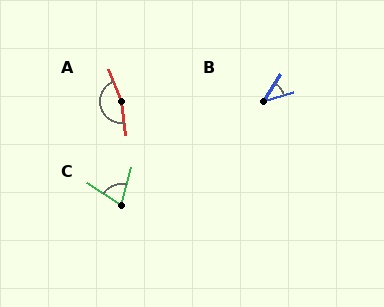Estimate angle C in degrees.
Approximately 72 degrees.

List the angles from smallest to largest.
B (41°), C (72°), A (166°).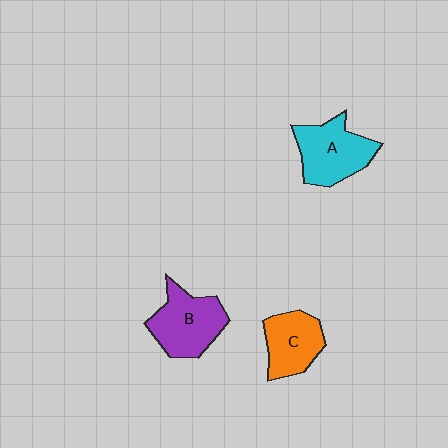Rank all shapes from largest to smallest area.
From largest to smallest: B (purple), A (cyan), C (orange).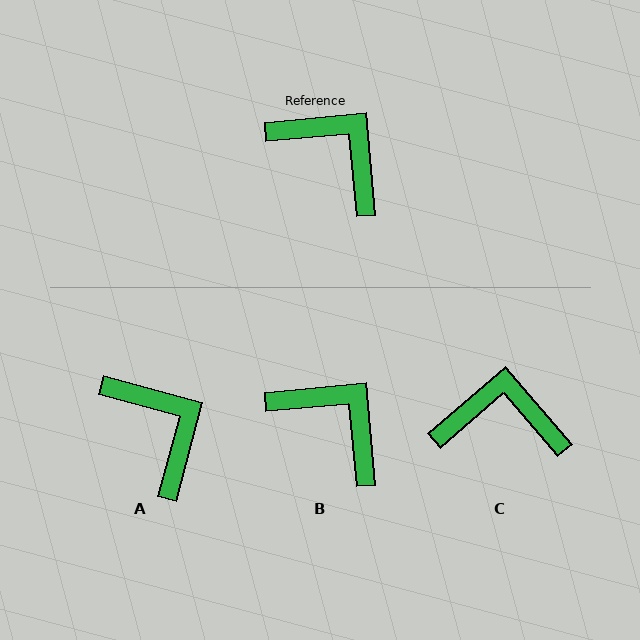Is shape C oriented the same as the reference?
No, it is off by about 35 degrees.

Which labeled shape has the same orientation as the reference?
B.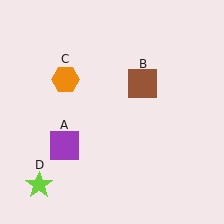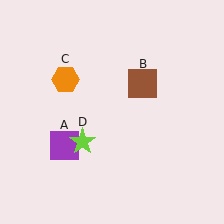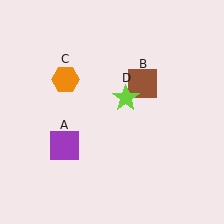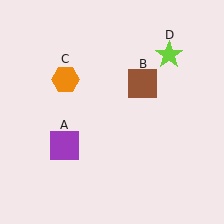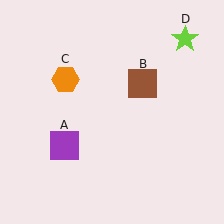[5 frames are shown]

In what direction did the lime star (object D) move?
The lime star (object D) moved up and to the right.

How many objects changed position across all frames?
1 object changed position: lime star (object D).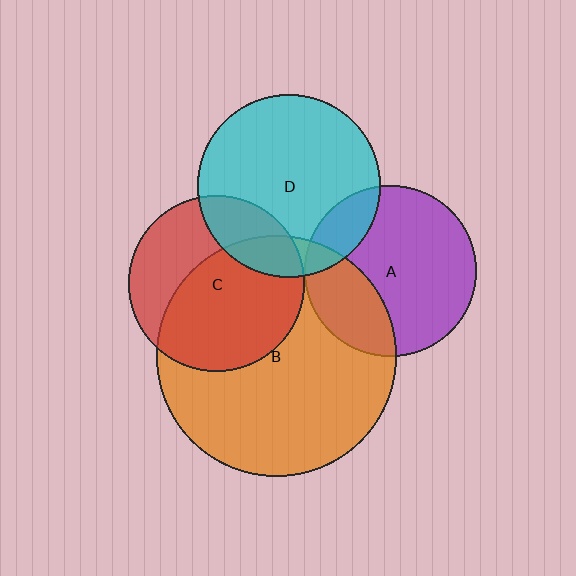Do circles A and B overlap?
Yes.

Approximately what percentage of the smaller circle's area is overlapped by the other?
Approximately 30%.